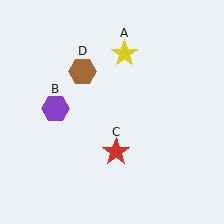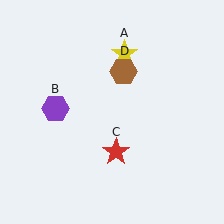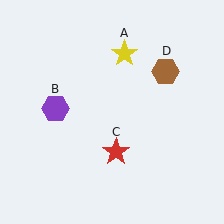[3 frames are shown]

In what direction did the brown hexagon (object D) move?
The brown hexagon (object D) moved right.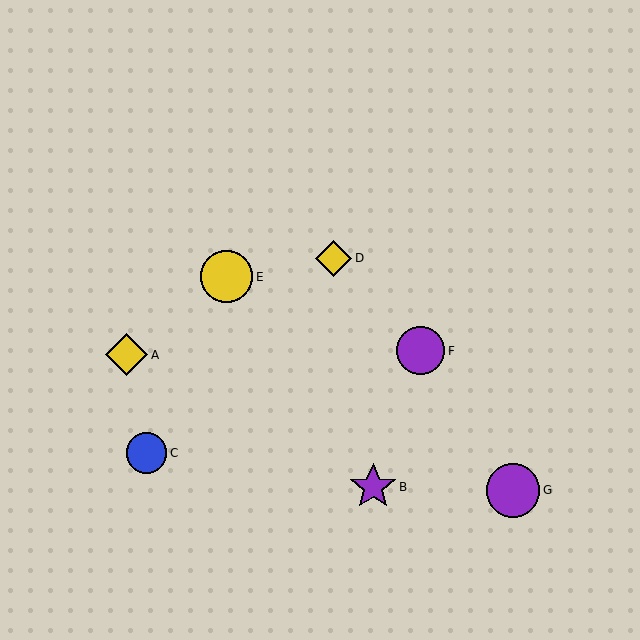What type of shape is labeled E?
Shape E is a yellow circle.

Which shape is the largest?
The purple circle (labeled G) is the largest.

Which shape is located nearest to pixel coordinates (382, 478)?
The purple star (labeled B) at (373, 487) is nearest to that location.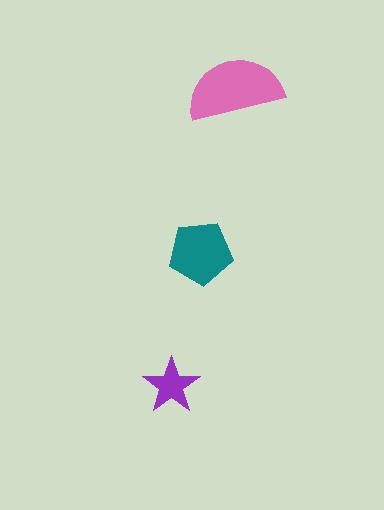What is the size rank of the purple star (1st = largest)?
3rd.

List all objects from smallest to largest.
The purple star, the teal pentagon, the pink semicircle.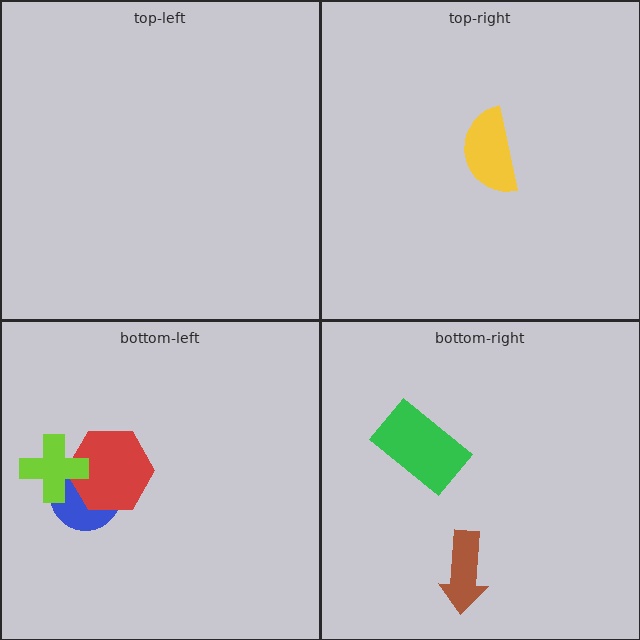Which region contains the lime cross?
The bottom-left region.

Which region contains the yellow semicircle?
The top-right region.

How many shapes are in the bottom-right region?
2.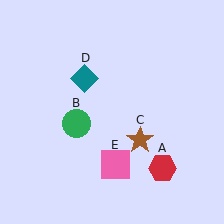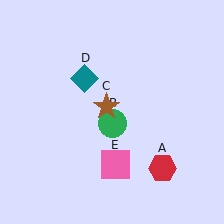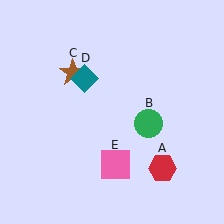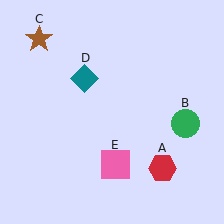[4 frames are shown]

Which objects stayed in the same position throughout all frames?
Red hexagon (object A) and teal diamond (object D) and pink square (object E) remained stationary.